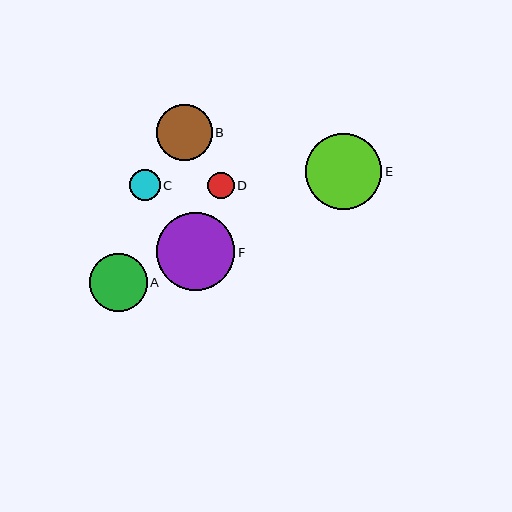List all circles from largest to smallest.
From largest to smallest: F, E, A, B, C, D.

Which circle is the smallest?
Circle D is the smallest with a size of approximately 27 pixels.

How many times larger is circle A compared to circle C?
Circle A is approximately 1.9 times the size of circle C.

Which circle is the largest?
Circle F is the largest with a size of approximately 78 pixels.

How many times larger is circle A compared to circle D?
Circle A is approximately 2.2 times the size of circle D.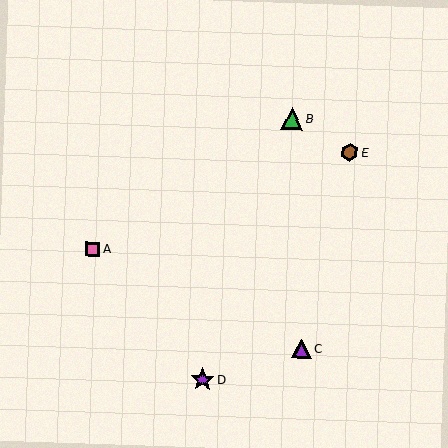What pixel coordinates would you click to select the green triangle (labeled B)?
Click at (292, 119) to select the green triangle B.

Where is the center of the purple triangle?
The center of the purple triangle is at (301, 348).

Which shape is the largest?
The purple star (labeled D) is the largest.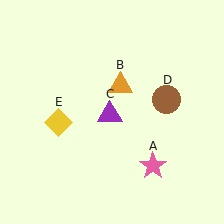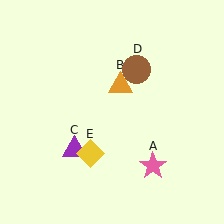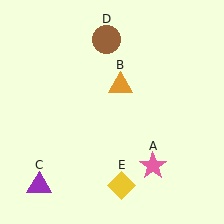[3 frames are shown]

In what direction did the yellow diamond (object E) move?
The yellow diamond (object E) moved down and to the right.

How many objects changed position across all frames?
3 objects changed position: purple triangle (object C), brown circle (object D), yellow diamond (object E).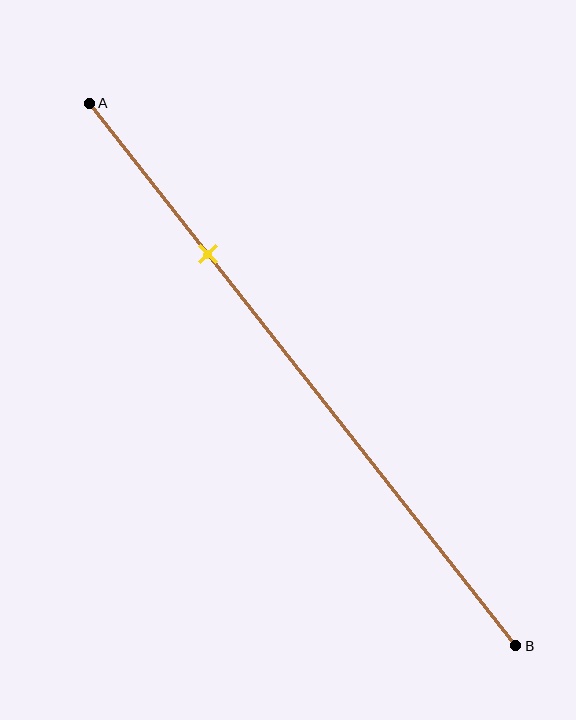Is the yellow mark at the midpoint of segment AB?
No, the mark is at about 30% from A, not at the 50% midpoint.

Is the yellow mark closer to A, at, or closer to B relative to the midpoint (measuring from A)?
The yellow mark is closer to point A than the midpoint of segment AB.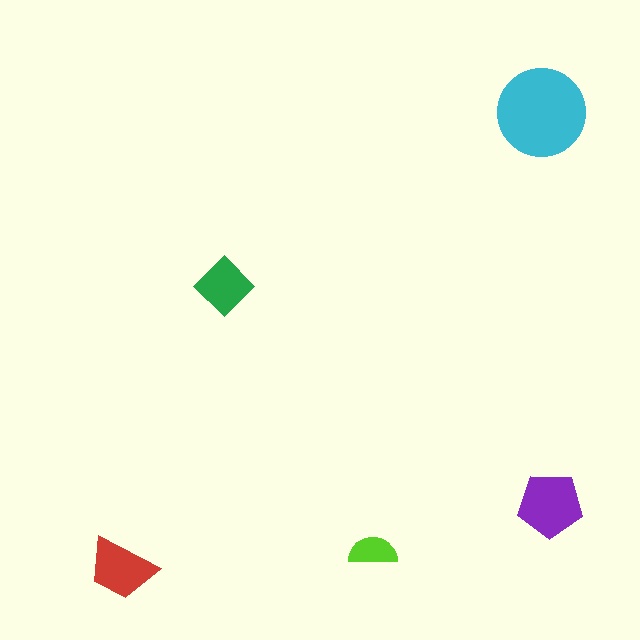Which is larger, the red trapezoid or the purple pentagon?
The purple pentagon.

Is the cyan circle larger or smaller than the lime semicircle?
Larger.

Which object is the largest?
The cyan circle.